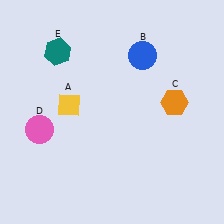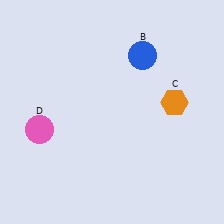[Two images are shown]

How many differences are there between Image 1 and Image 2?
There are 2 differences between the two images.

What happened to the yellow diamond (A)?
The yellow diamond (A) was removed in Image 2. It was in the top-left area of Image 1.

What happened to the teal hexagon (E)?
The teal hexagon (E) was removed in Image 2. It was in the top-left area of Image 1.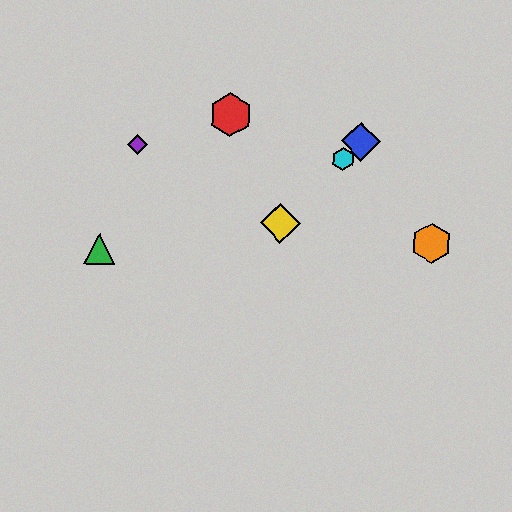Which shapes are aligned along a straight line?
The blue diamond, the yellow diamond, the cyan hexagon are aligned along a straight line.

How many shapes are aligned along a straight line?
3 shapes (the blue diamond, the yellow diamond, the cyan hexagon) are aligned along a straight line.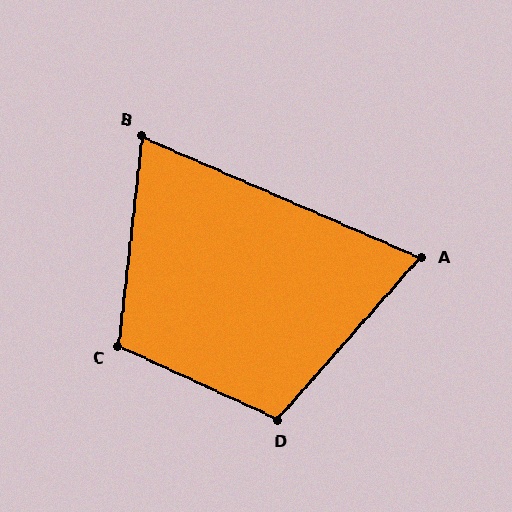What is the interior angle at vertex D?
Approximately 107 degrees (obtuse).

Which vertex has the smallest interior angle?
A, at approximately 72 degrees.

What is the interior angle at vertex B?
Approximately 73 degrees (acute).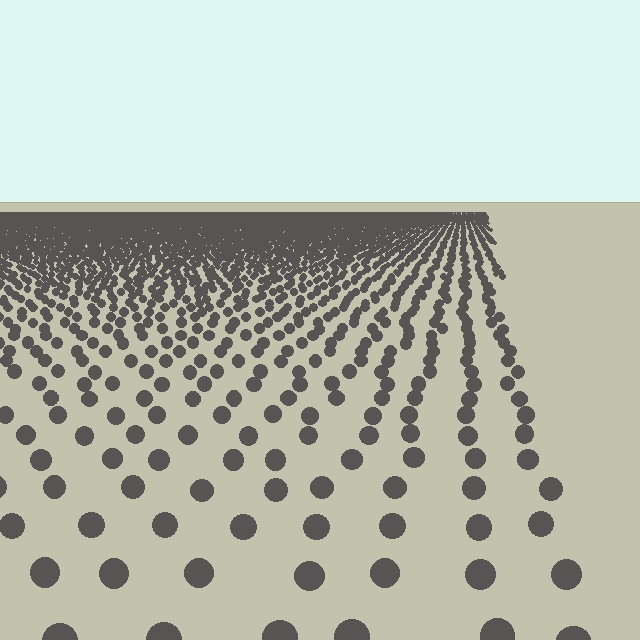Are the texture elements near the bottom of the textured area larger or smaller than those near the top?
Larger. Near the bottom, elements are closer to the viewer and appear at a bigger on-screen size.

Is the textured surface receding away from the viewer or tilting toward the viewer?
The surface is receding away from the viewer. Texture elements get smaller and denser toward the top.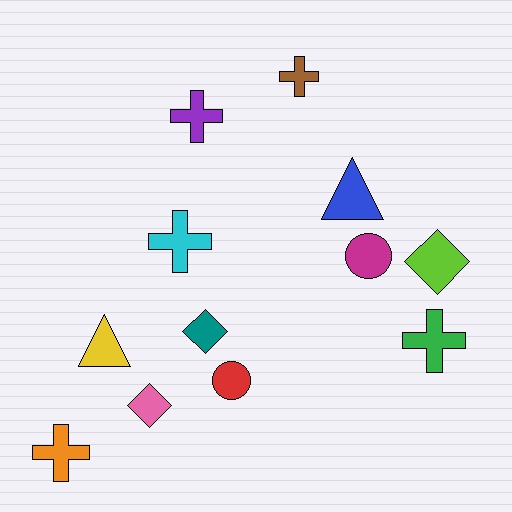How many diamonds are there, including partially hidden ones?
There are 3 diamonds.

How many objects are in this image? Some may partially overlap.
There are 12 objects.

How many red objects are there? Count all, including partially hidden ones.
There is 1 red object.